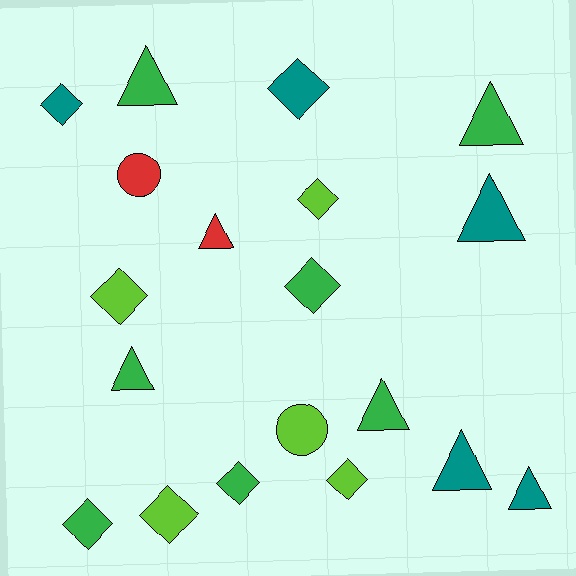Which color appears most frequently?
Green, with 7 objects.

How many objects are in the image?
There are 19 objects.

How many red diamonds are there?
There are no red diamonds.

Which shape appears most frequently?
Diamond, with 9 objects.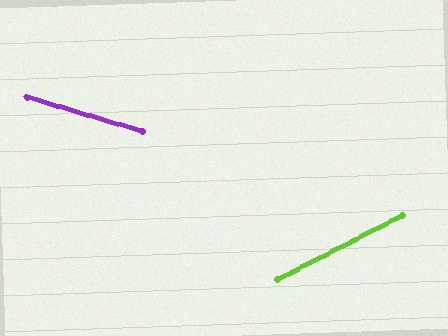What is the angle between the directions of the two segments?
Approximately 44 degrees.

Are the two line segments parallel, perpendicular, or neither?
Neither parallel nor perpendicular — they differ by about 44°.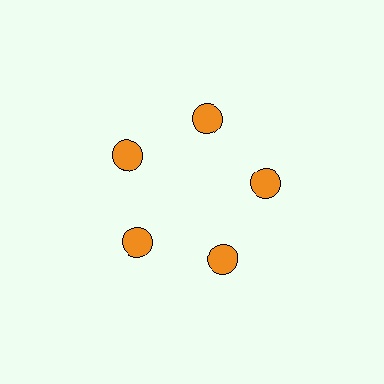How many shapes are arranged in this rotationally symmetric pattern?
There are 5 shapes, arranged in 5 groups of 1.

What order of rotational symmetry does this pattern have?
This pattern has 5-fold rotational symmetry.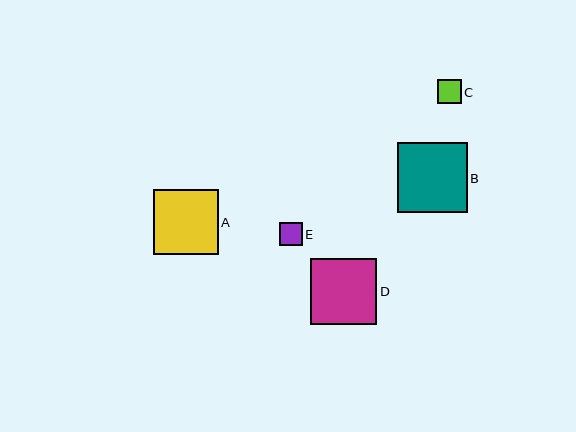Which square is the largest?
Square B is the largest with a size of approximately 70 pixels.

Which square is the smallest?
Square E is the smallest with a size of approximately 22 pixels.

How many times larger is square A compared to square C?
Square A is approximately 2.7 times the size of square C.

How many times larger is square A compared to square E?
Square A is approximately 2.9 times the size of square E.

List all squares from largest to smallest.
From largest to smallest: B, D, A, C, E.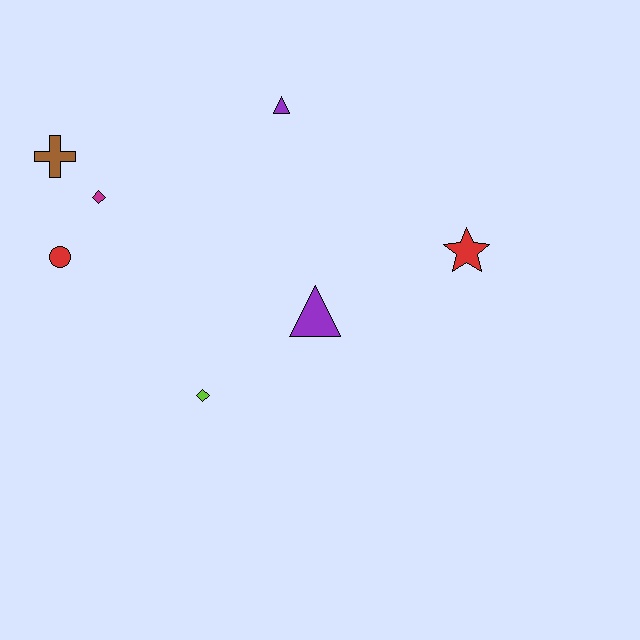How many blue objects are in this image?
There are no blue objects.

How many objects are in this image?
There are 7 objects.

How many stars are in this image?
There is 1 star.